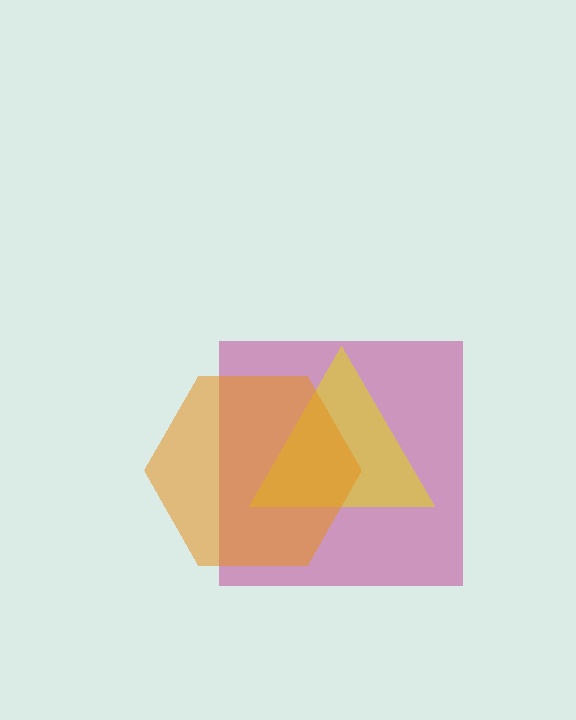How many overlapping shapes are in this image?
There are 3 overlapping shapes in the image.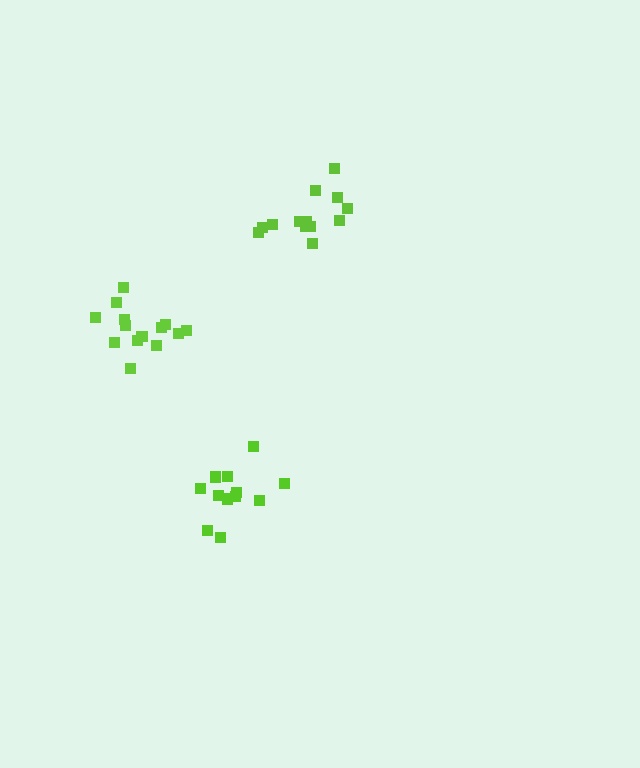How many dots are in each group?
Group 1: 12 dots, Group 2: 14 dots, Group 3: 13 dots (39 total).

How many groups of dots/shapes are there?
There are 3 groups.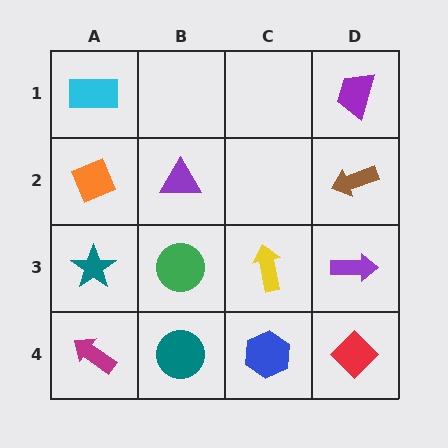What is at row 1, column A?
A cyan rectangle.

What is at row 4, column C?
A blue hexagon.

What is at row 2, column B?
A purple triangle.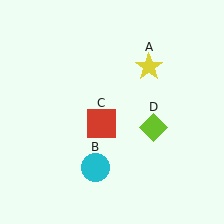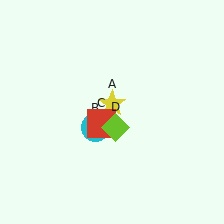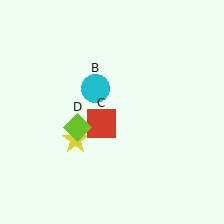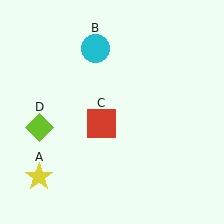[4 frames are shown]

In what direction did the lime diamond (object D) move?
The lime diamond (object D) moved left.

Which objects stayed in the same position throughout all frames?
Red square (object C) remained stationary.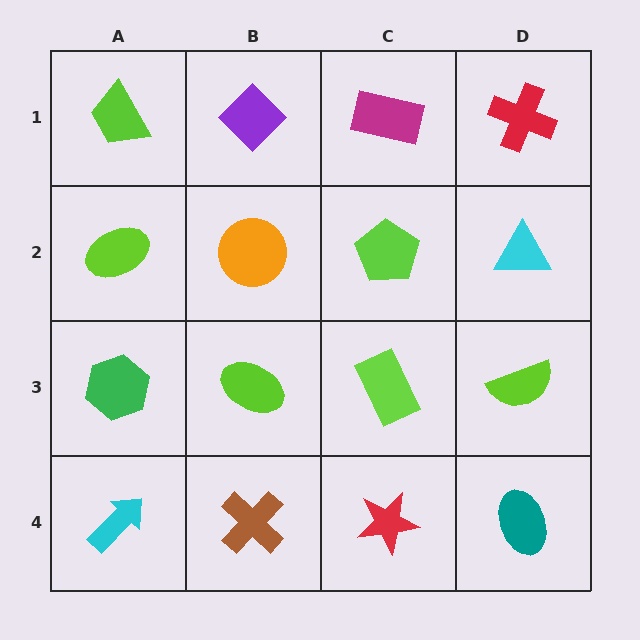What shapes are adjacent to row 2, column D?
A red cross (row 1, column D), a lime semicircle (row 3, column D), a lime pentagon (row 2, column C).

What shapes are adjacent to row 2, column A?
A lime trapezoid (row 1, column A), a green hexagon (row 3, column A), an orange circle (row 2, column B).